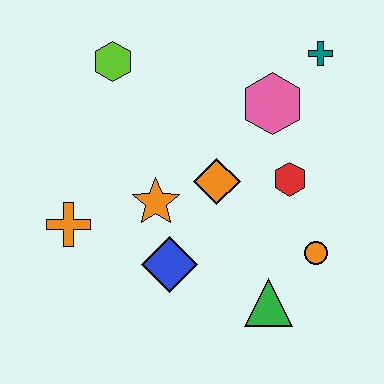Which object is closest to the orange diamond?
The orange star is closest to the orange diamond.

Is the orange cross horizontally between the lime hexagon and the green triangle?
No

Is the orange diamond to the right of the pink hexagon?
No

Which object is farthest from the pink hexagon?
The orange cross is farthest from the pink hexagon.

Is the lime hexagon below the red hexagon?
No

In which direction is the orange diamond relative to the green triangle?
The orange diamond is above the green triangle.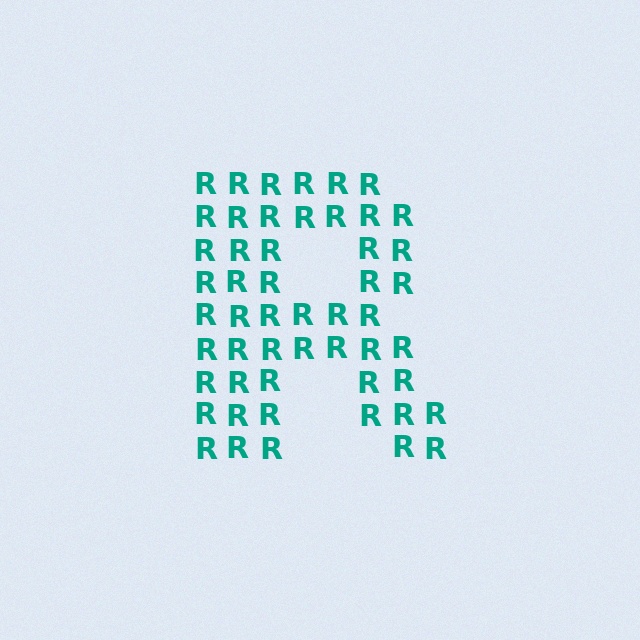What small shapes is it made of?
It is made of small letter R's.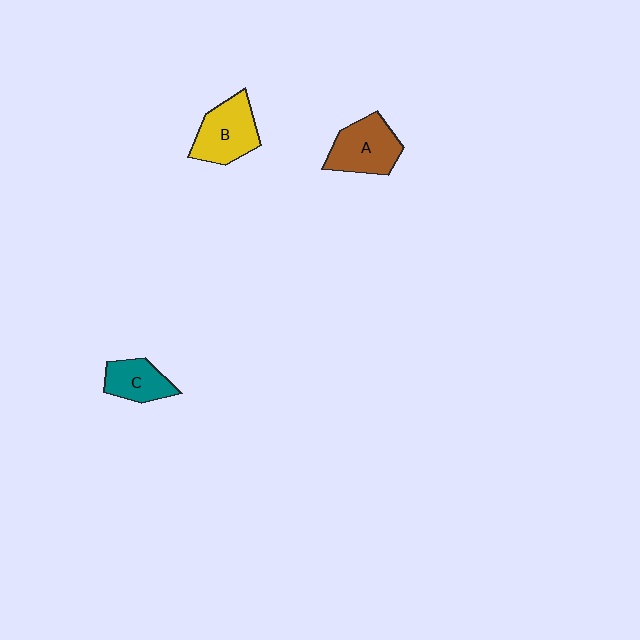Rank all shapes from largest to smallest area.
From largest to smallest: B (yellow), A (brown), C (teal).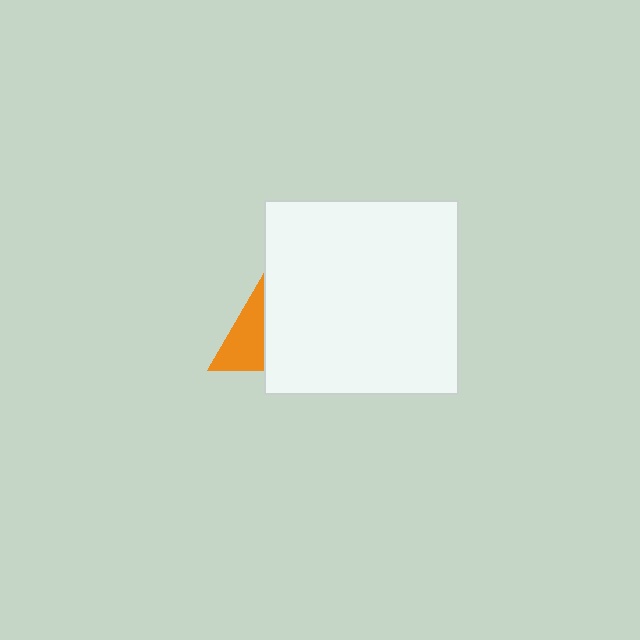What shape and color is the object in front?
The object in front is a white square.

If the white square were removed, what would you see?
You would see the complete orange triangle.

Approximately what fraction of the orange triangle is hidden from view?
Roughly 52% of the orange triangle is hidden behind the white square.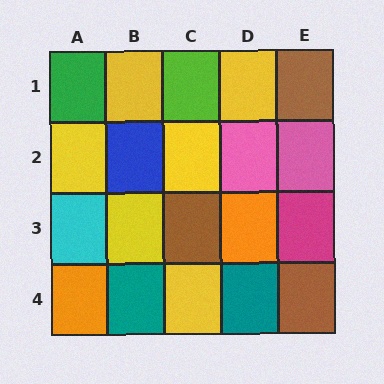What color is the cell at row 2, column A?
Yellow.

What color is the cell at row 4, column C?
Yellow.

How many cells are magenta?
1 cell is magenta.